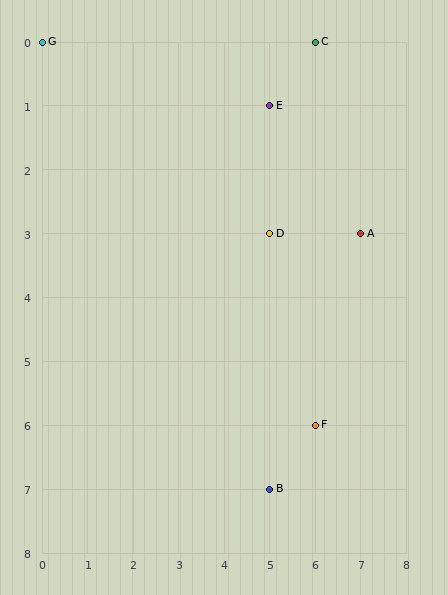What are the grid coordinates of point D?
Point D is at grid coordinates (5, 3).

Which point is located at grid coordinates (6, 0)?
Point C is at (6, 0).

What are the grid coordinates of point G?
Point G is at grid coordinates (0, 0).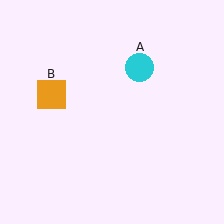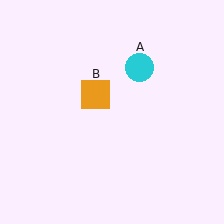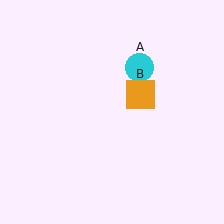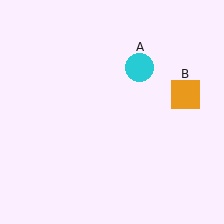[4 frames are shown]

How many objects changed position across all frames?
1 object changed position: orange square (object B).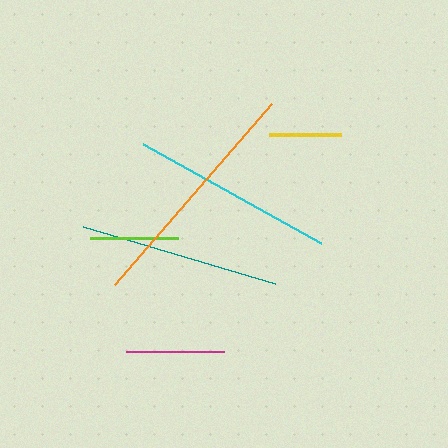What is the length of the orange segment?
The orange segment is approximately 240 pixels long.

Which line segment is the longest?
The orange line is the longest at approximately 240 pixels.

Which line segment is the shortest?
The yellow line is the shortest at approximately 72 pixels.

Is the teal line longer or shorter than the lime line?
The teal line is longer than the lime line.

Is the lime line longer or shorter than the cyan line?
The cyan line is longer than the lime line.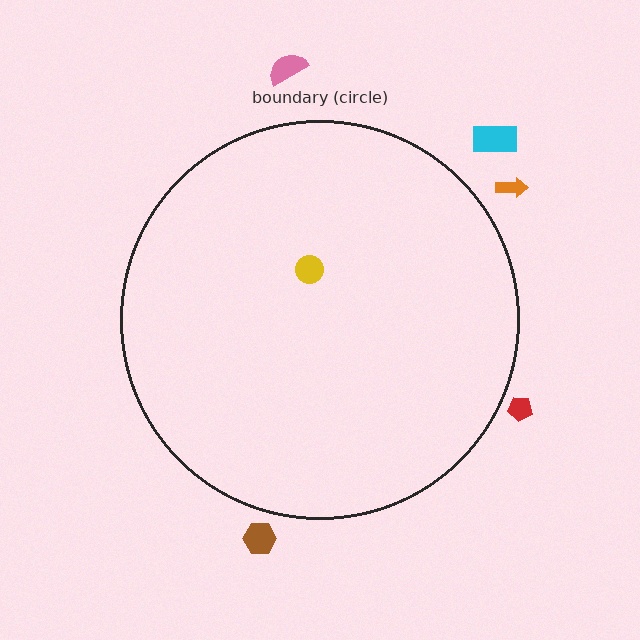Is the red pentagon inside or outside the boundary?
Outside.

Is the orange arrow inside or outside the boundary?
Outside.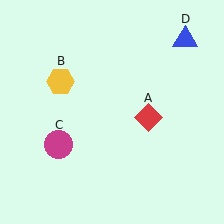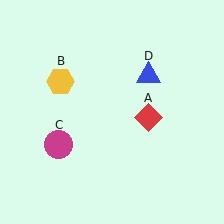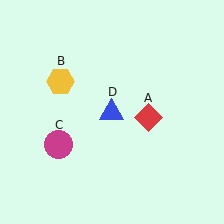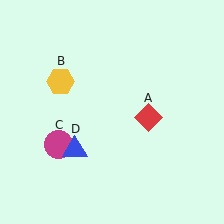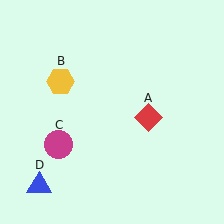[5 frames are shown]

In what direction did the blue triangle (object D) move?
The blue triangle (object D) moved down and to the left.